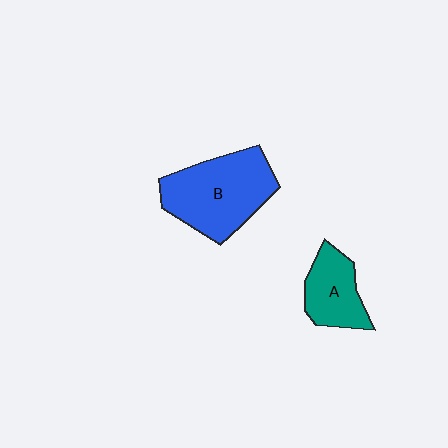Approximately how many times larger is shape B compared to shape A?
Approximately 1.8 times.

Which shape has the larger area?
Shape B (blue).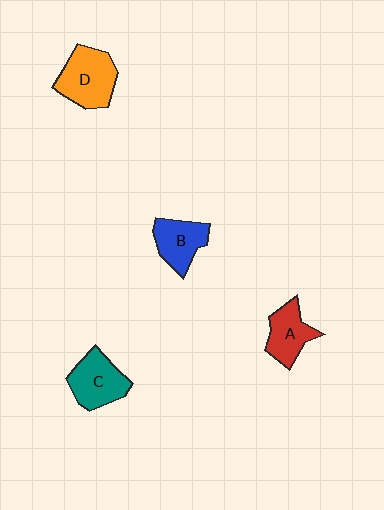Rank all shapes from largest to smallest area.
From largest to smallest: D (orange), C (teal), B (blue), A (red).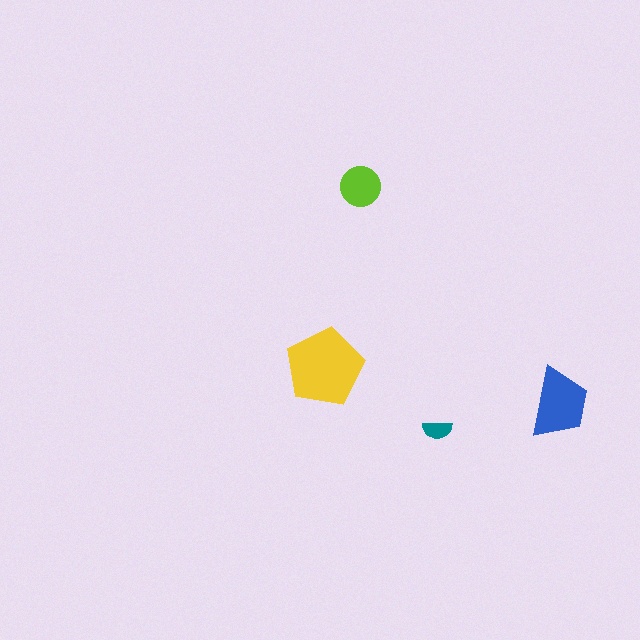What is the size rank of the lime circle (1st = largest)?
3rd.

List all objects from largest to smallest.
The yellow pentagon, the blue trapezoid, the lime circle, the teal semicircle.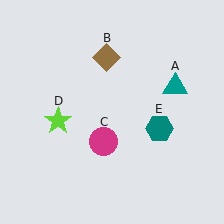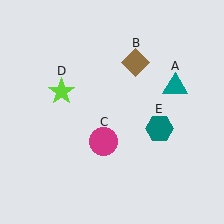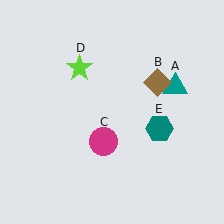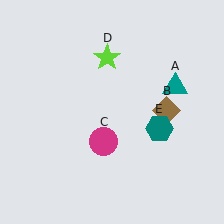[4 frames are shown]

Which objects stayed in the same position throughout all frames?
Teal triangle (object A) and magenta circle (object C) and teal hexagon (object E) remained stationary.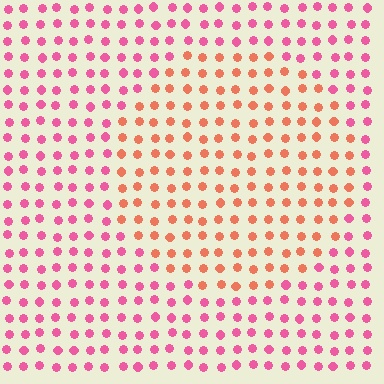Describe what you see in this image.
The image is filled with small pink elements in a uniform arrangement. A circle-shaped region is visible where the elements are tinted to a slightly different hue, forming a subtle color boundary.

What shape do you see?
I see a circle.